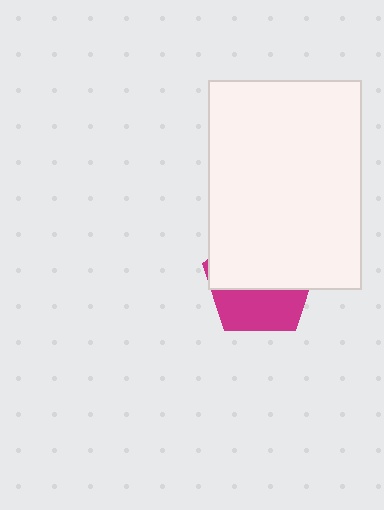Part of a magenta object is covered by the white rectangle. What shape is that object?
It is a pentagon.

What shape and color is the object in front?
The object in front is a white rectangle.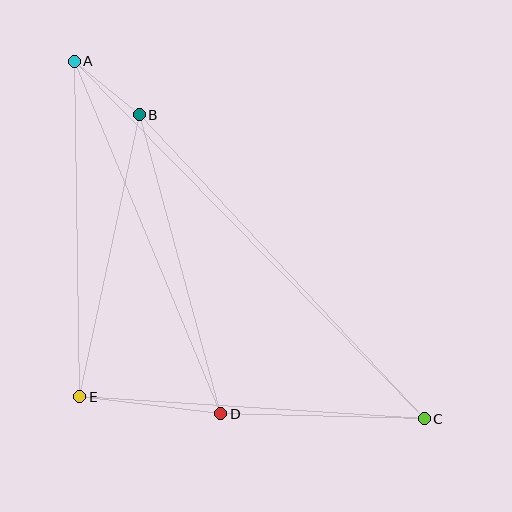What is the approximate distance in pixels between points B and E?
The distance between B and E is approximately 288 pixels.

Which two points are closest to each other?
Points A and B are closest to each other.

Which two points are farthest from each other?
Points A and C are farthest from each other.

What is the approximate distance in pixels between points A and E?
The distance between A and E is approximately 335 pixels.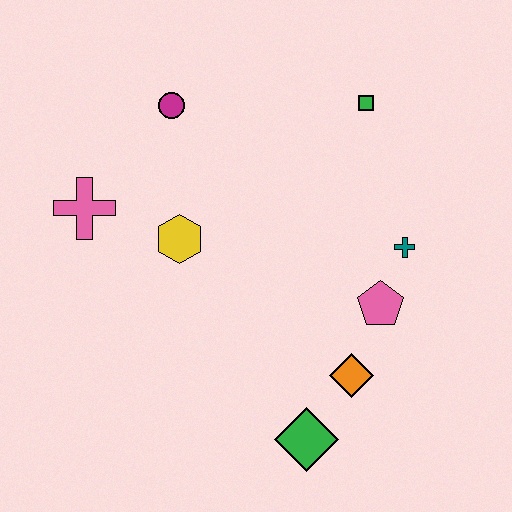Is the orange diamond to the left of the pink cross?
No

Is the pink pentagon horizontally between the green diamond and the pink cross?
No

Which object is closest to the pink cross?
The yellow hexagon is closest to the pink cross.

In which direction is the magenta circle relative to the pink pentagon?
The magenta circle is to the left of the pink pentagon.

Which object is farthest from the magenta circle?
The green diamond is farthest from the magenta circle.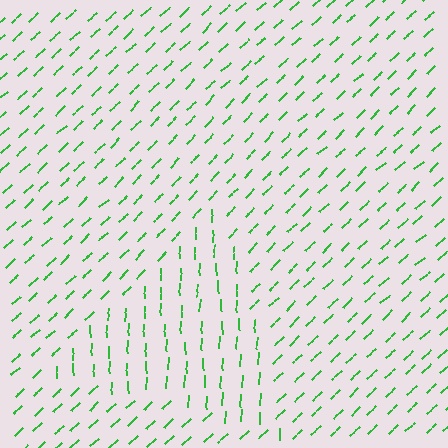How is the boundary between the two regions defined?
The boundary is defined purely by a change in line orientation (approximately 45 degrees difference). All lines are the same color and thickness.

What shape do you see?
I see a triangle.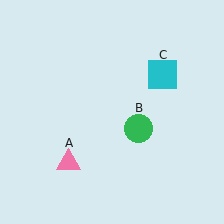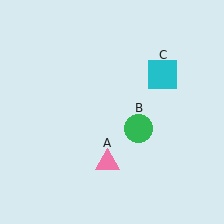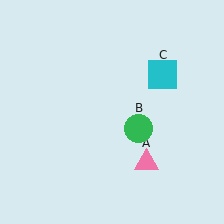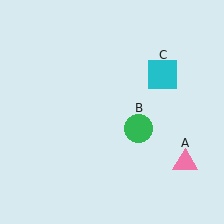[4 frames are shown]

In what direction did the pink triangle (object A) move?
The pink triangle (object A) moved right.